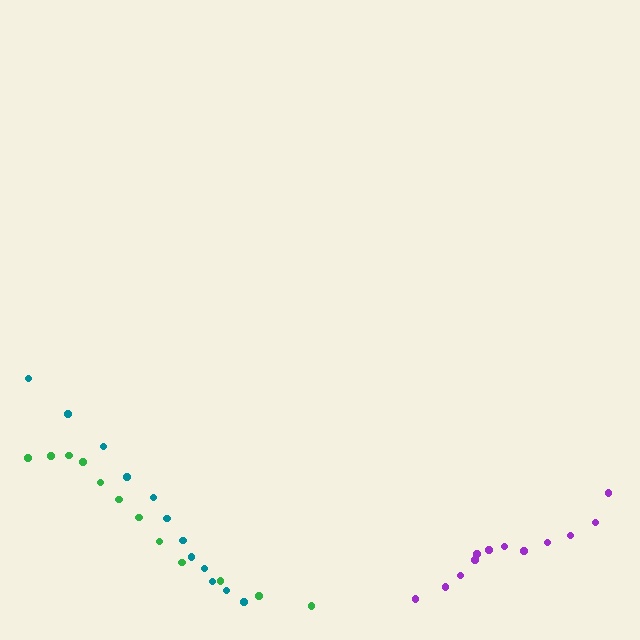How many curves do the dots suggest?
There are 3 distinct paths.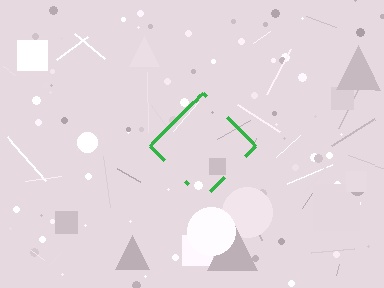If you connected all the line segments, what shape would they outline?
They would outline a diamond.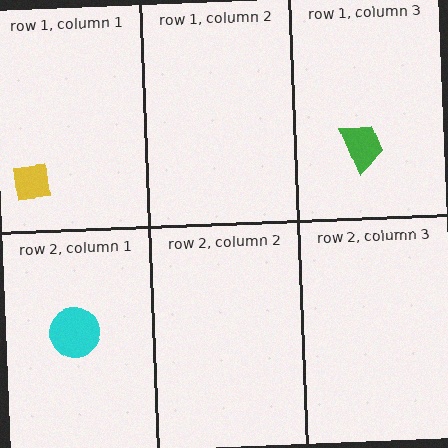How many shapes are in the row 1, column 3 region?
1.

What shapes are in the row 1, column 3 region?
The green trapezoid.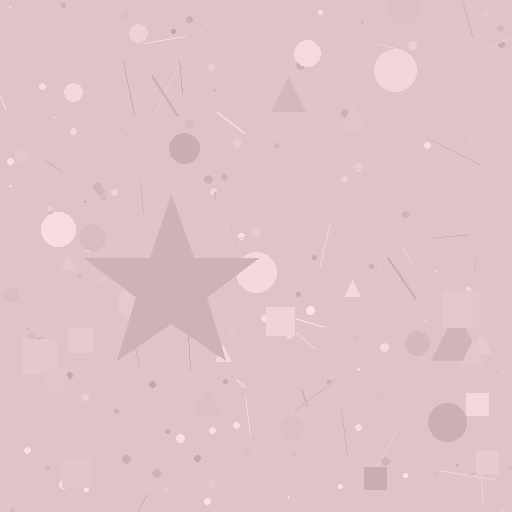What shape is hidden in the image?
A star is hidden in the image.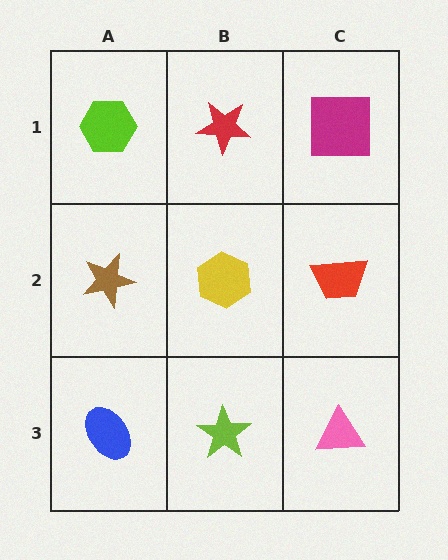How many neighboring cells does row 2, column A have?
3.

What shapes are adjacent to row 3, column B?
A yellow hexagon (row 2, column B), a blue ellipse (row 3, column A), a pink triangle (row 3, column C).